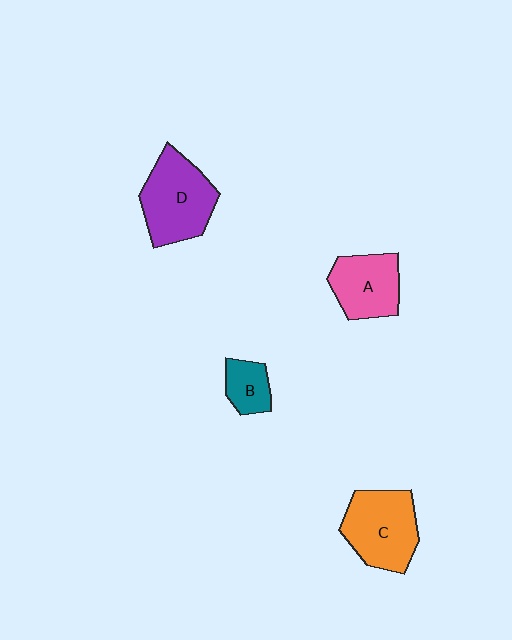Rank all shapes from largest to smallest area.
From largest to smallest: D (purple), C (orange), A (pink), B (teal).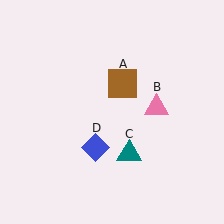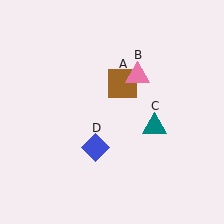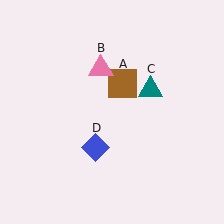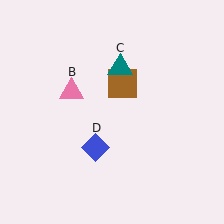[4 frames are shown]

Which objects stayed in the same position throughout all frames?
Brown square (object A) and blue diamond (object D) remained stationary.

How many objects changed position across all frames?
2 objects changed position: pink triangle (object B), teal triangle (object C).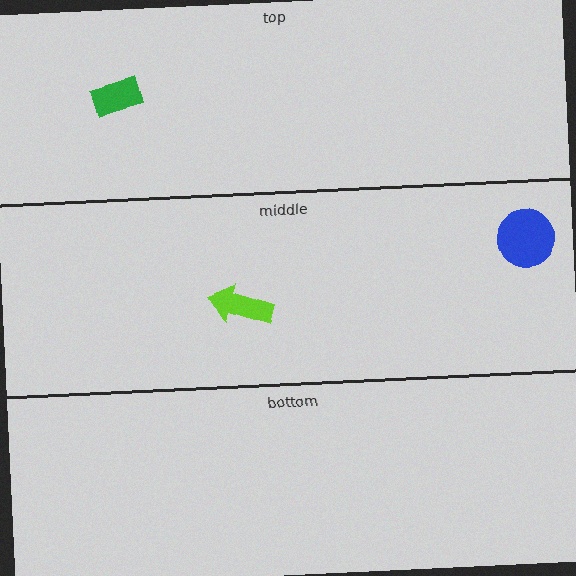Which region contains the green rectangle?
The top region.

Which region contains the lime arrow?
The middle region.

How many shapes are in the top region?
1.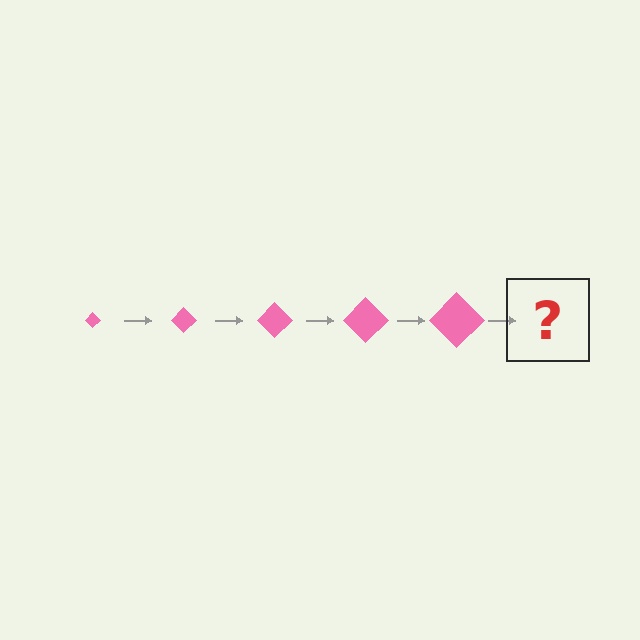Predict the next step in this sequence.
The next step is a pink diamond, larger than the previous one.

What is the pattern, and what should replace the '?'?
The pattern is that the diamond gets progressively larger each step. The '?' should be a pink diamond, larger than the previous one.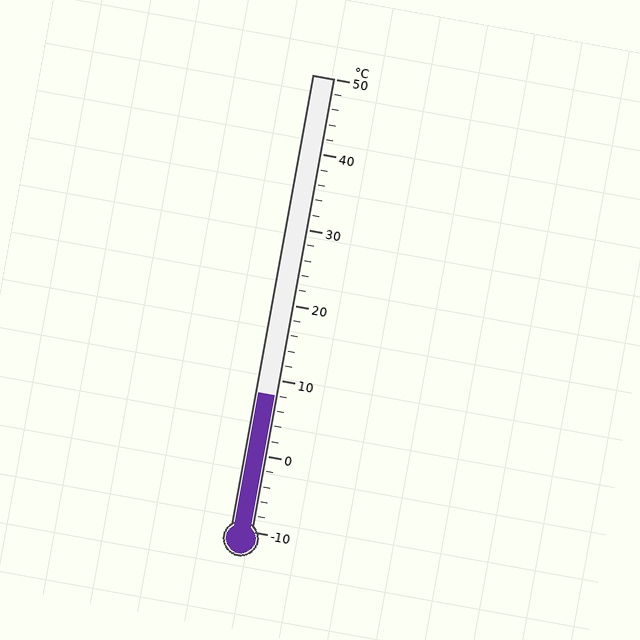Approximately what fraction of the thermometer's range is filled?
The thermometer is filled to approximately 30% of its range.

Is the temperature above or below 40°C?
The temperature is below 40°C.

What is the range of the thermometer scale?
The thermometer scale ranges from -10°C to 50°C.